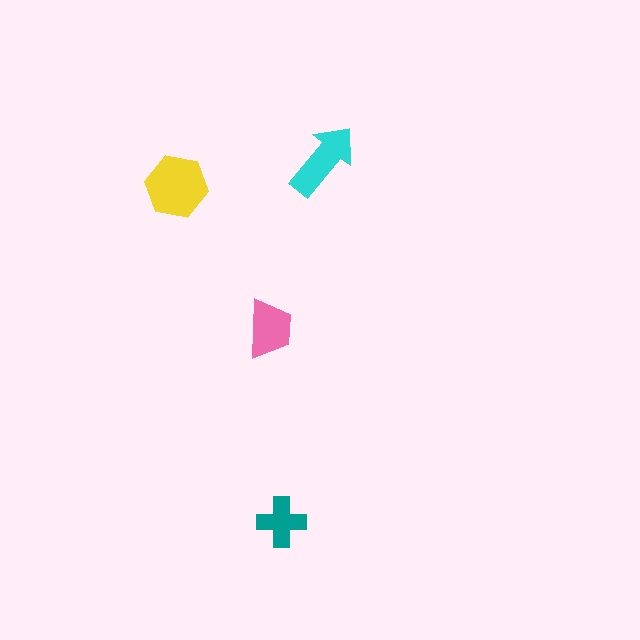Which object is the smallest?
The teal cross.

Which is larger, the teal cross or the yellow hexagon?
The yellow hexagon.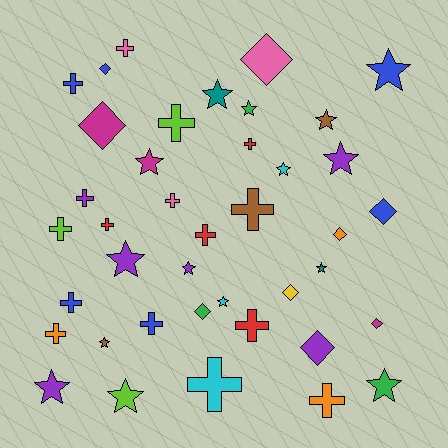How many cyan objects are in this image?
There are 3 cyan objects.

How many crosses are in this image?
There are 16 crosses.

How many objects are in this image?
There are 40 objects.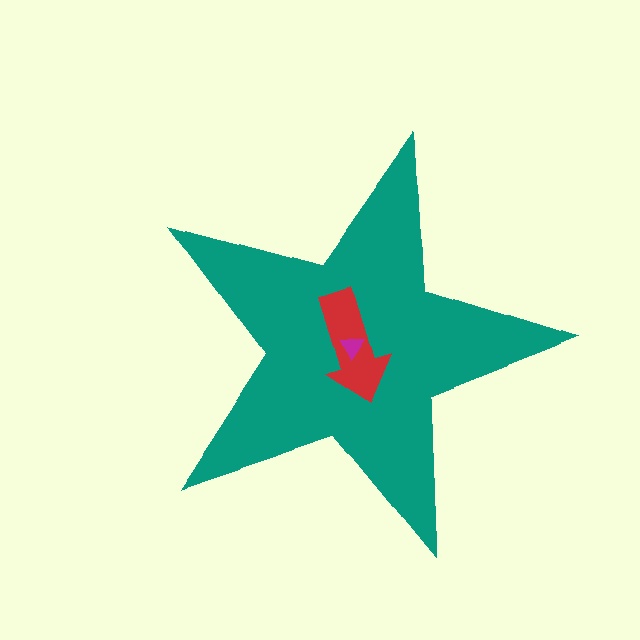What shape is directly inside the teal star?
The red arrow.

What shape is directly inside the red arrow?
The magenta triangle.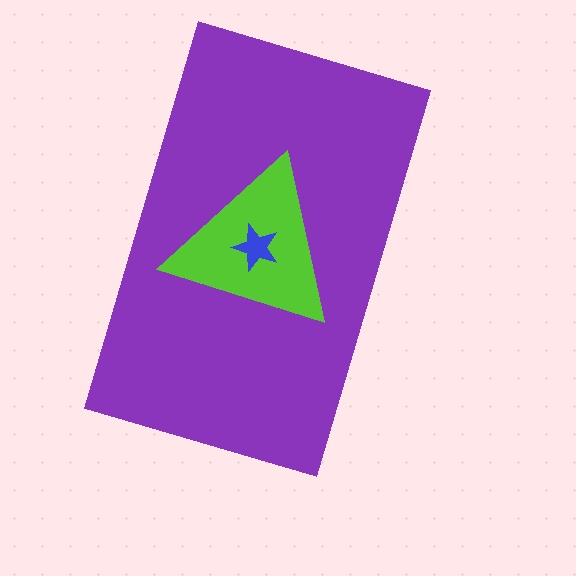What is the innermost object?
The blue star.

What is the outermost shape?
The purple rectangle.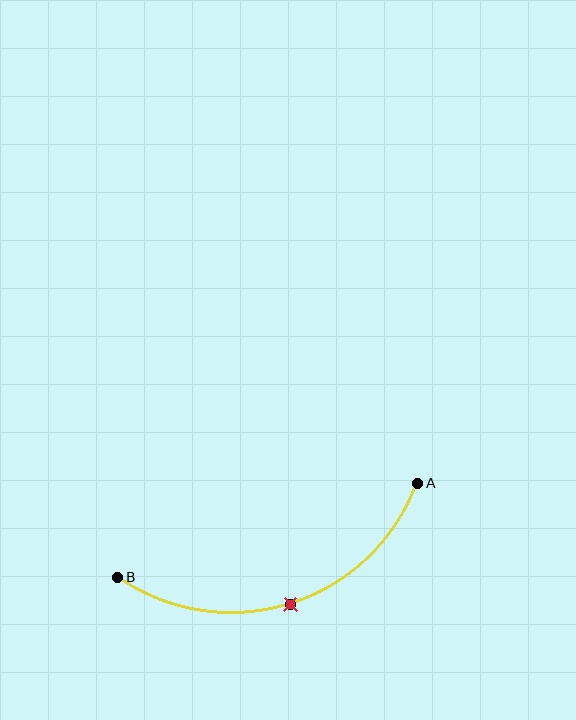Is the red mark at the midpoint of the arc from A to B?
Yes. The red mark lies on the arc at equal arc-length from both A and B — it is the arc midpoint.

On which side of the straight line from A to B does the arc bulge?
The arc bulges below the straight line connecting A and B.